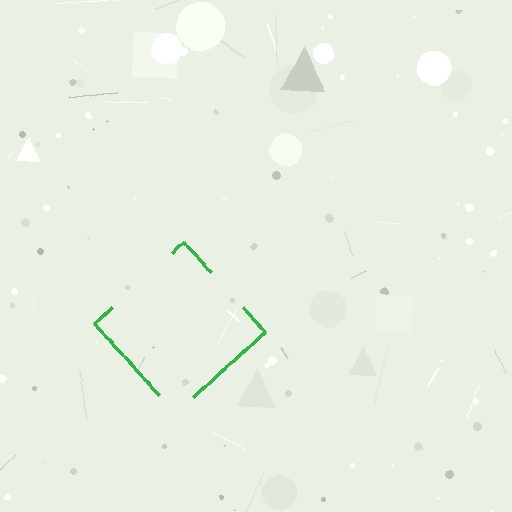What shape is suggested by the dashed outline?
The dashed outline suggests a diamond.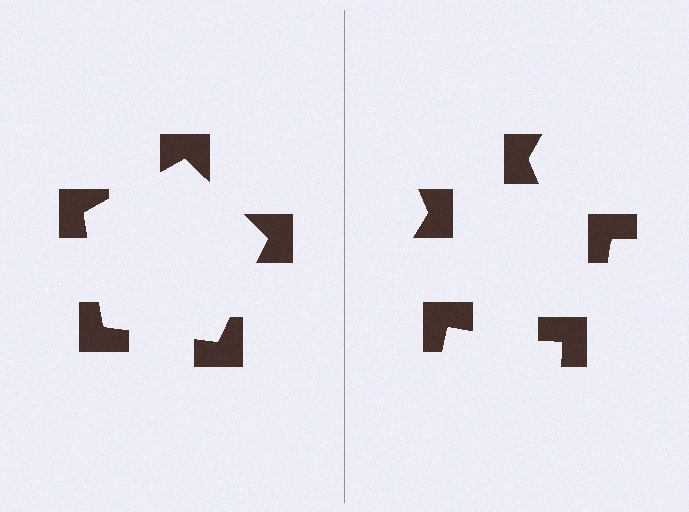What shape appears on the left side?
An illusory pentagon.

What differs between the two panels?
The notched squares are positioned identically on both sides; only the wedge orientations differ. On the left they align to a pentagon; on the right they are misaligned.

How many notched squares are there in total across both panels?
10 — 5 on each side.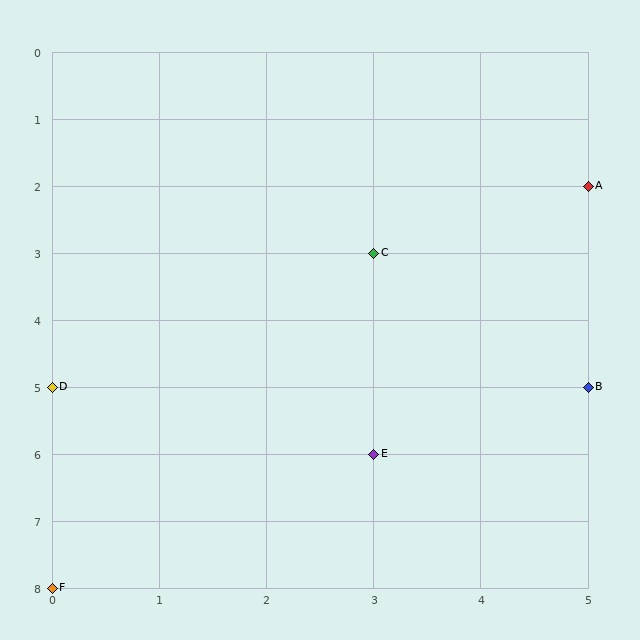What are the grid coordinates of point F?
Point F is at grid coordinates (0, 8).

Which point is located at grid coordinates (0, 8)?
Point F is at (0, 8).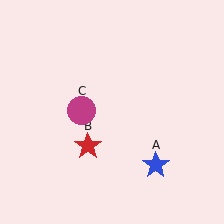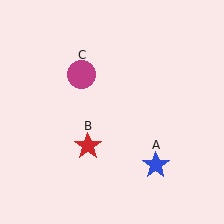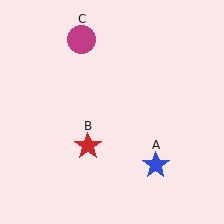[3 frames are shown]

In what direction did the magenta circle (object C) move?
The magenta circle (object C) moved up.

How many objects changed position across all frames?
1 object changed position: magenta circle (object C).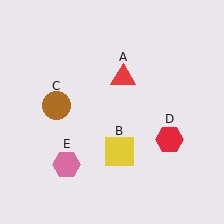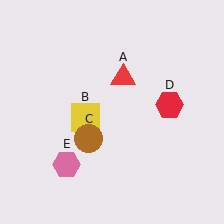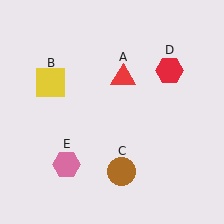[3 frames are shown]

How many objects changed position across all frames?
3 objects changed position: yellow square (object B), brown circle (object C), red hexagon (object D).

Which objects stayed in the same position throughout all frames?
Red triangle (object A) and pink hexagon (object E) remained stationary.